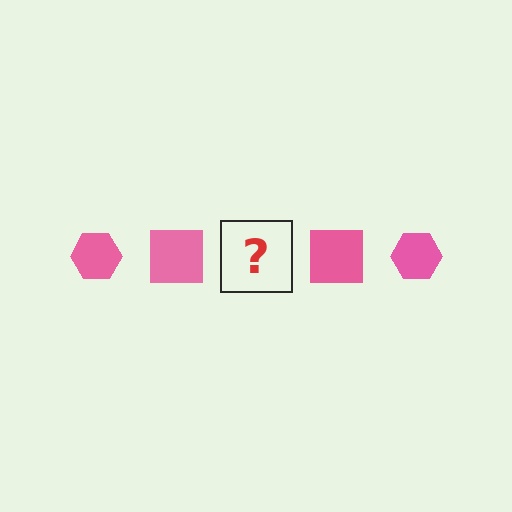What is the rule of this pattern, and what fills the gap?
The rule is that the pattern cycles through hexagon, square shapes in pink. The gap should be filled with a pink hexagon.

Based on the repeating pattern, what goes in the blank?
The blank should be a pink hexagon.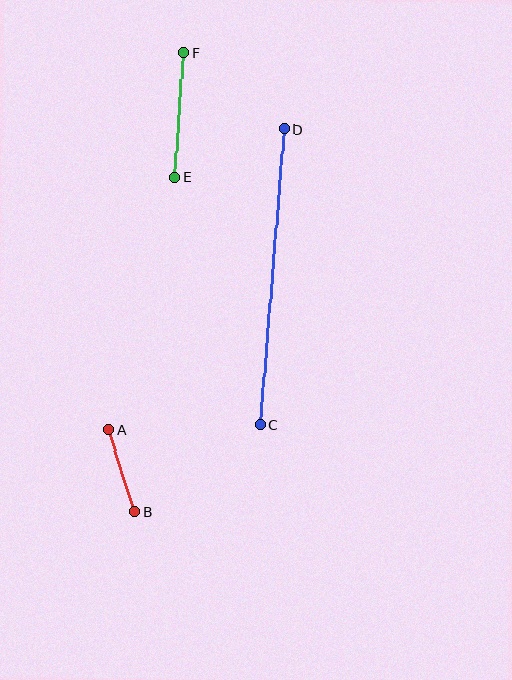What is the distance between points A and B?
The distance is approximately 86 pixels.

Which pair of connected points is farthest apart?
Points C and D are farthest apart.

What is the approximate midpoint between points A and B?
The midpoint is at approximately (121, 471) pixels.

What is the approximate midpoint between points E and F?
The midpoint is at approximately (179, 115) pixels.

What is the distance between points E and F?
The distance is approximately 125 pixels.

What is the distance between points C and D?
The distance is approximately 296 pixels.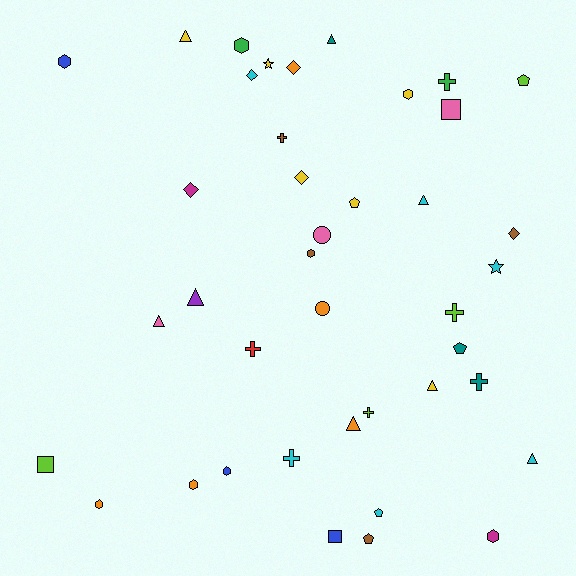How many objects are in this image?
There are 40 objects.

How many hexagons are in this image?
There are 8 hexagons.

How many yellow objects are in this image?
There are 6 yellow objects.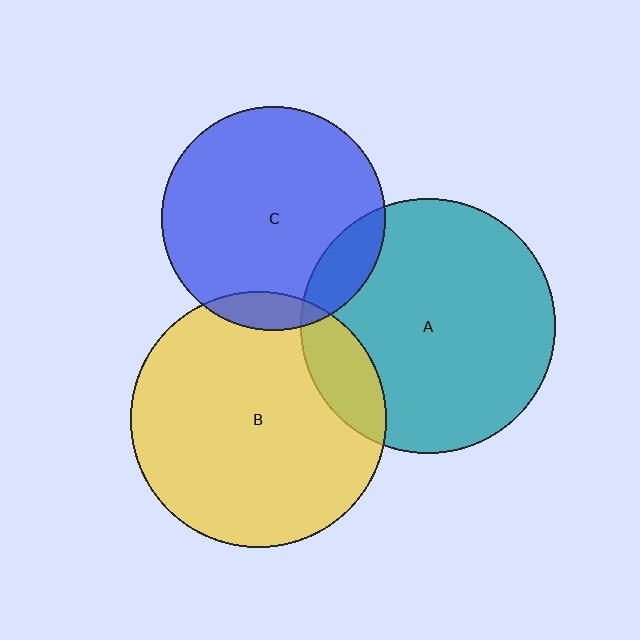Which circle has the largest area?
Circle B (yellow).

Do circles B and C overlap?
Yes.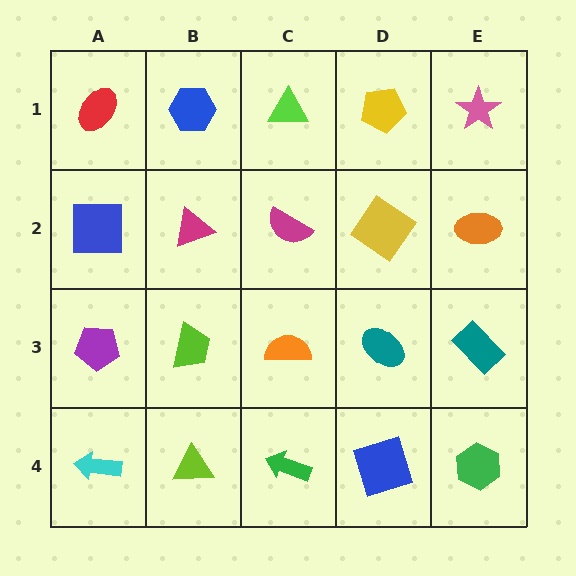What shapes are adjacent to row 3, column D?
A yellow diamond (row 2, column D), a blue square (row 4, column D), an orange semicircle (row 3, column C), a teal rectangle (row 3, column E).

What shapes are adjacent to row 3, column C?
A magenta semicircle (row 2, column C), a green arrow (row 4, column C), a lime trapezoid (row 3, column B), a teal ellipse (row 3, column D).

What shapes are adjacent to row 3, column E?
An orange ellipse (row 2, column E), a green hexagon (row 4, column E), a teal ellipse (row 3, column D).